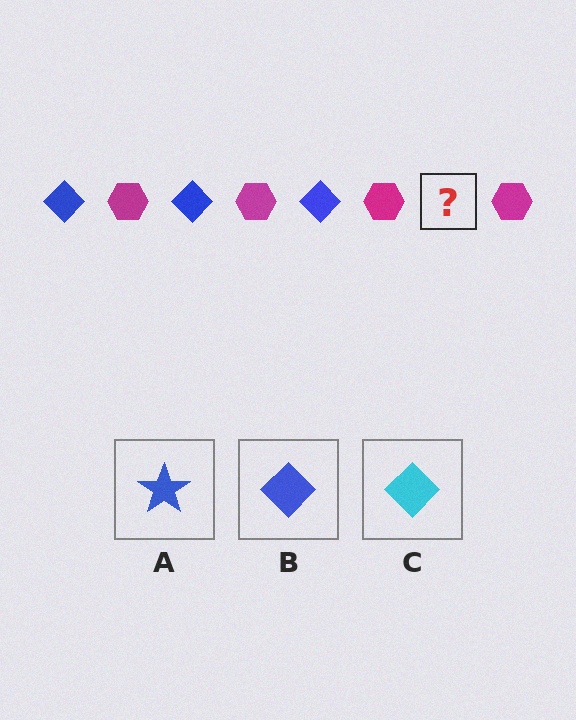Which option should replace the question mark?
Option B.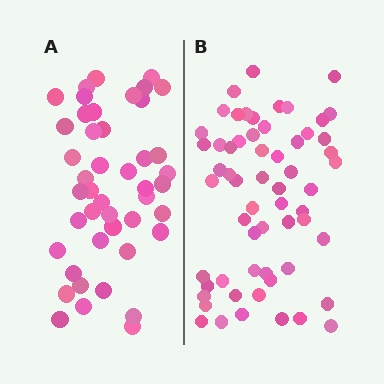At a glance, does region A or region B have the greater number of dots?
Region B (the right region) has more dots.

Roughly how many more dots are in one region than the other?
Region B has approximately 15 more dots than region A.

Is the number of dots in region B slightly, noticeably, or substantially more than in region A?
Region B has noticeably more, but not dramatically so. The ratio is roughly 1.3 to 1.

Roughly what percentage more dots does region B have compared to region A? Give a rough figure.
About 35% more.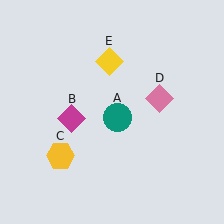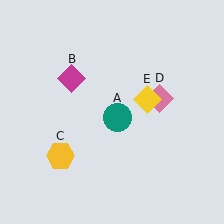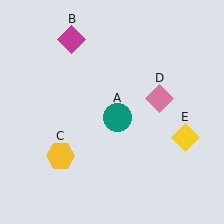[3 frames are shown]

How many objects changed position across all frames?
2 objects changed position: magenta diamond (object B), yellow diamond (object E).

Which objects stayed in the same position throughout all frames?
Teal circle (object A) and yellow hexagon (object C) and pink diamond (object D) remained stationary.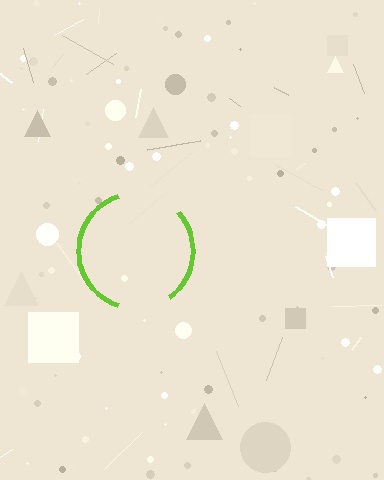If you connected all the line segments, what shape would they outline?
They would outline a circle.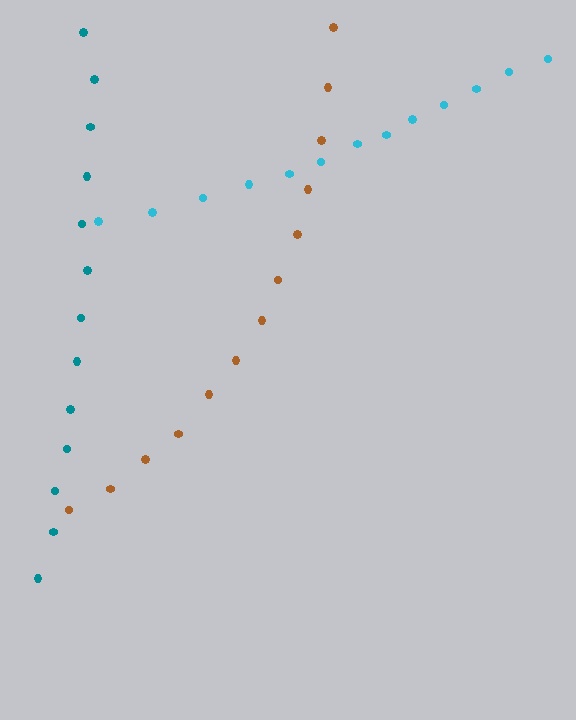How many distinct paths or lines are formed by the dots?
There are 3 distinct paths.